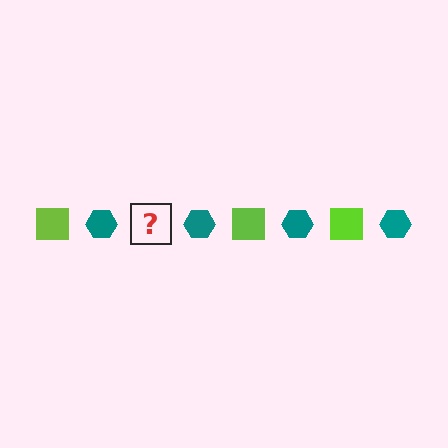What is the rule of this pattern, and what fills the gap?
The rule is that the pattern alternates between lime square and teal hexagon. The gap should be filled with a lime square.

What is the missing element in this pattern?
The missing element is a lime square.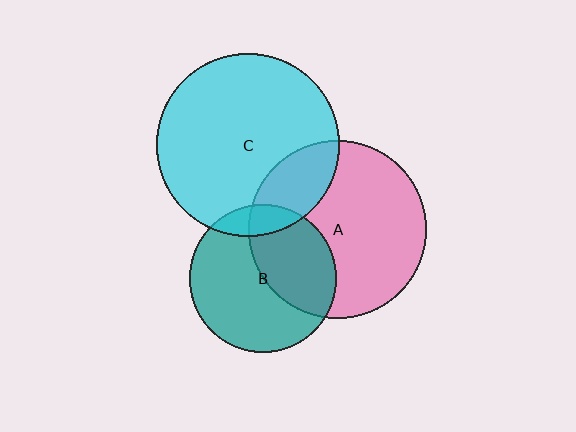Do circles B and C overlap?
Yes.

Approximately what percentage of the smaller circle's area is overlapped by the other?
Approximately 10%.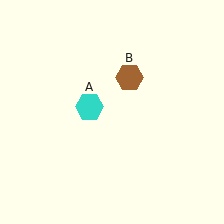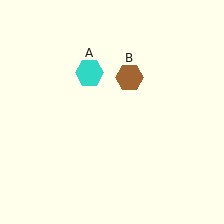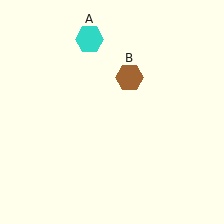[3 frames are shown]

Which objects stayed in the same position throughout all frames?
Brown hexagon (object B) remained stationary.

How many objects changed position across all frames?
1 object changed position: cyan hexagon (object A).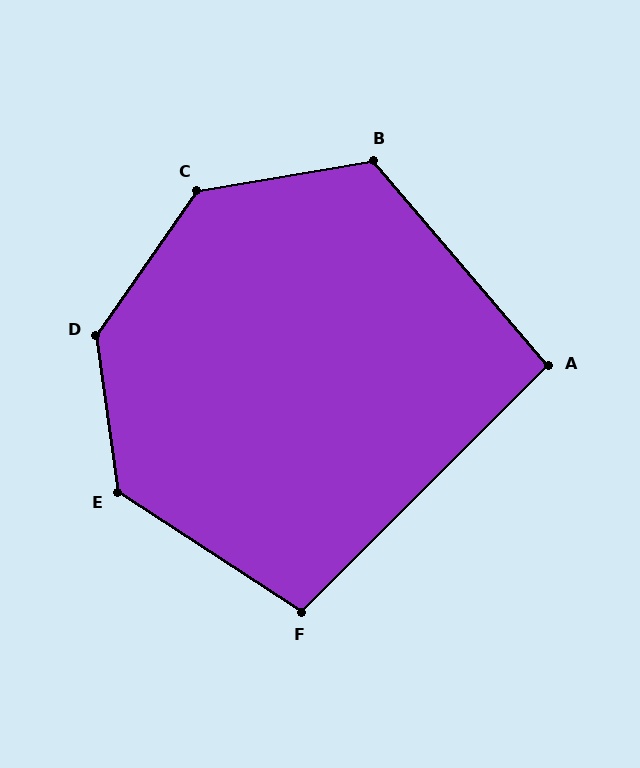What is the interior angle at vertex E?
Approximately 131 degrees (obtuse).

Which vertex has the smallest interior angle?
A, at approximately 94 degrees.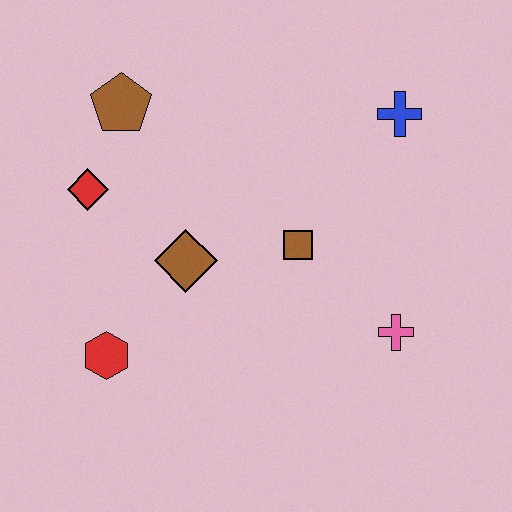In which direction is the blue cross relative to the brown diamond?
The blue cross is to the right of the brown diamond.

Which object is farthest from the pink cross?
The brown pentagon is farthest from the pink cross.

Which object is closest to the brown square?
The brown diamond is closest to the brown square.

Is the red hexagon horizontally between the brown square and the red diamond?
Yes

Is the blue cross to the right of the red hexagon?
Yes